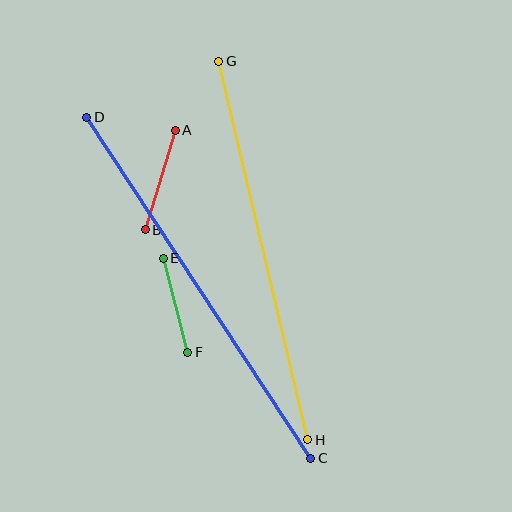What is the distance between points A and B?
The distance is approximately 104 pixels.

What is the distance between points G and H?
The distance is approximately 388 pixels.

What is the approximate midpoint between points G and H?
The midpoint is at approximately (263, 250) pixels.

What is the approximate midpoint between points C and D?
The midpoint is at approximately (199, 288) pixels.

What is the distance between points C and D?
The distance is approximately 408 pixels.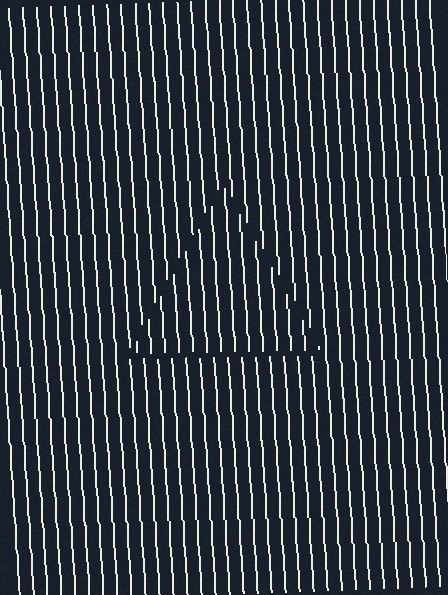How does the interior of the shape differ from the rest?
The interior of the shape contains the same grating, shifted by half a period — the contour is defined by the phase discontinuity where line-ends from the inner and outer gratings abut.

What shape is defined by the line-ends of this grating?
An illusory triangle. The interior of the shape contains the same grating, shifted by half a period — the contour is defined by the phase discontinuity where line-ends from the inner and outer gratings abut.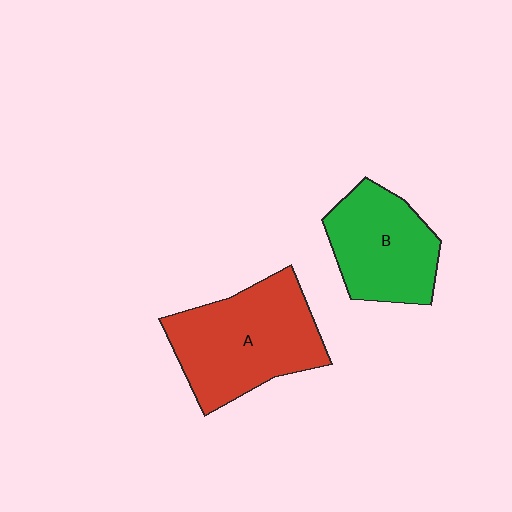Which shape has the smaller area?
Shape B (green).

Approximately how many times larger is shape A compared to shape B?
Approximately 1.3 times.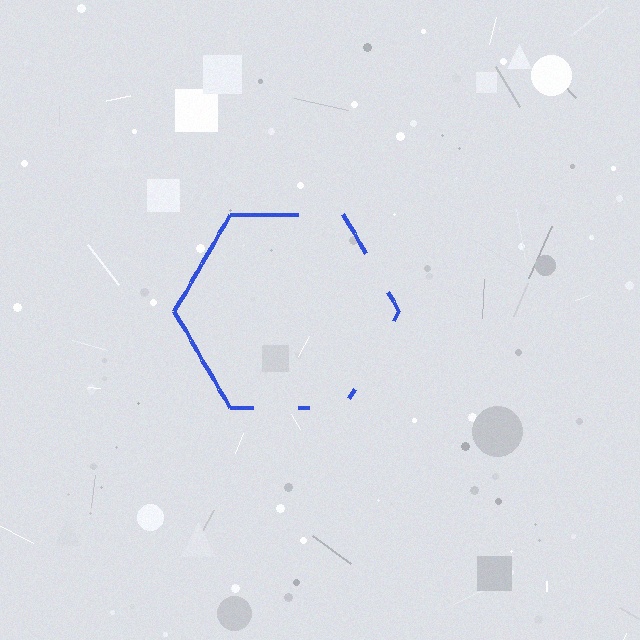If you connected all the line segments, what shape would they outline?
They would outline a hexagon.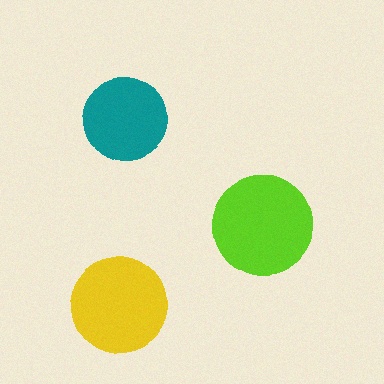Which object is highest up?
The teal circle is topmost.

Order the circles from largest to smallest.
the lime one, the yellow one, the teal one.